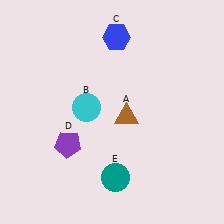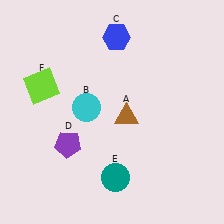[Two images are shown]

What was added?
A lime square (F) was added in Image 2.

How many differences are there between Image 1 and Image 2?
There is 1 difference between the two images.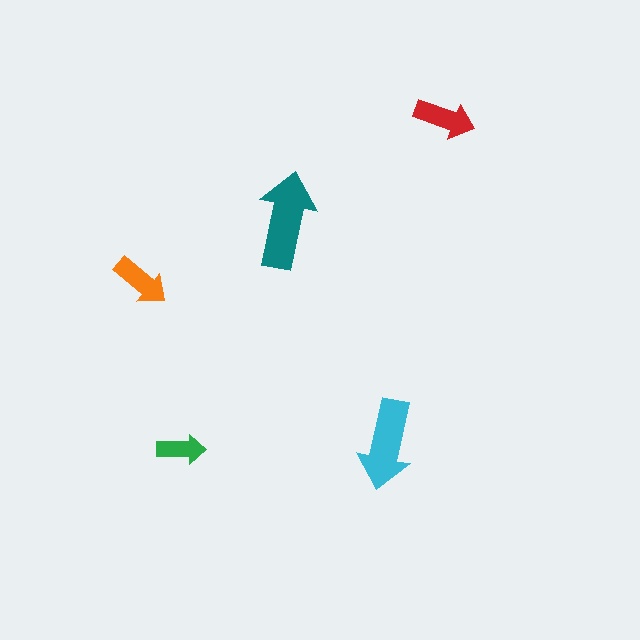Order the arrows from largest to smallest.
the teal one, the cyan one, the red one, the orange one, the green one.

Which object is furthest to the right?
The red arrow is rightmost.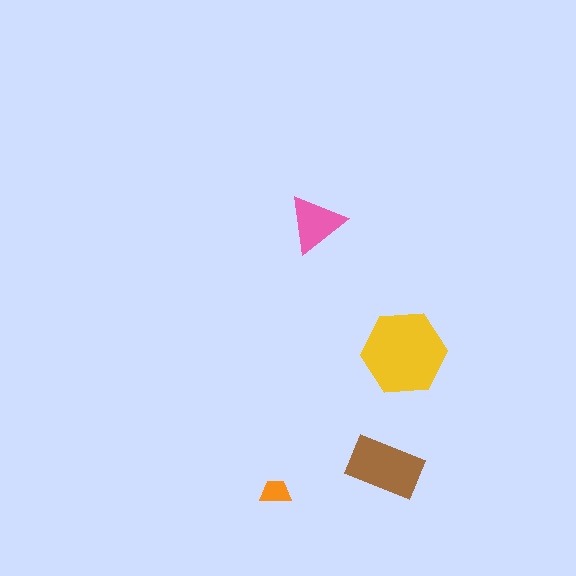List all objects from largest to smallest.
The yellow hexagon, the brown rectangle, the pink triangle, the orange trapezoid.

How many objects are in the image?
There are 4 objects in the image.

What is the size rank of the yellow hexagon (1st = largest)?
1st.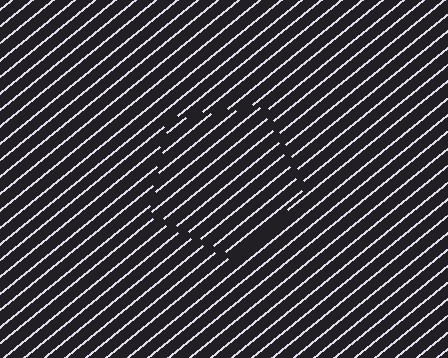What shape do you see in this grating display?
An illusory pentagon. The interior of the shape contains the same grating, shifted by half a period — the contour is defined by the phase discontinuity where line-ends from the inner and outer gratings abut.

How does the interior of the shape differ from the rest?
The interior of the shape contains the same grating, shifted by half a period — the contour is defined by the phase discontinuity where line-ends from the inner and outer gratings abut.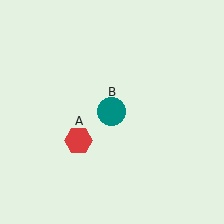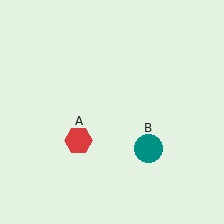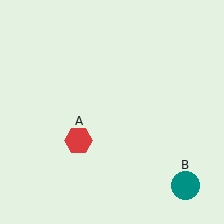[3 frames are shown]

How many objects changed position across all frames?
1 object changed position: teal circle (object B).